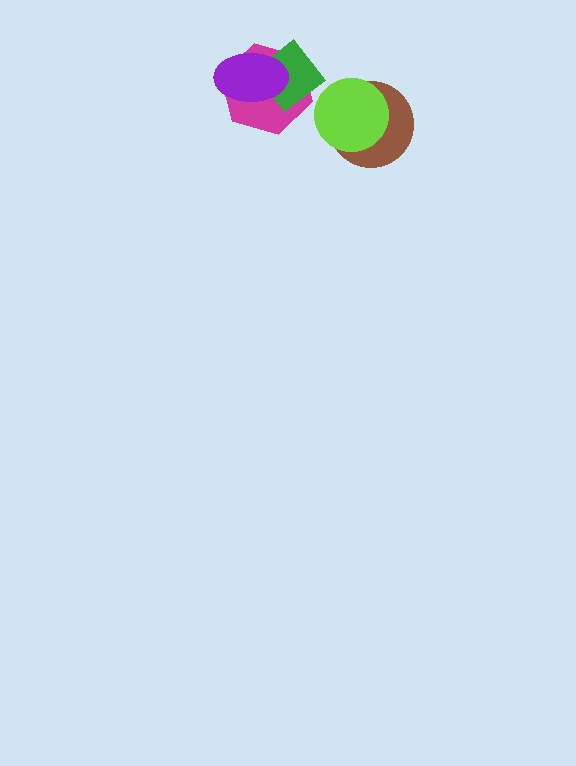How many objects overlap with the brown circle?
1 object overlaps with the brown circle.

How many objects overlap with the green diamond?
2 objects overlap with the green diamond.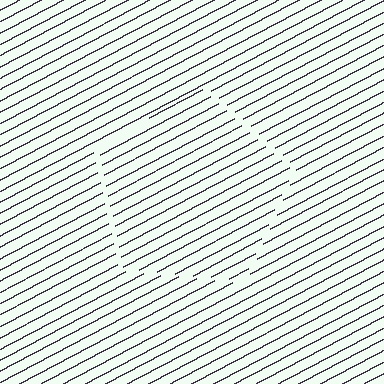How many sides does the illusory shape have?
5 sides — the line-ends trace a pentagon.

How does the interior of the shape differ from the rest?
The interior of the shape contains the same grating, shifted by half a period — the contour is defined by the phase discontinuity where line-ends from the inner and outer gratings abut.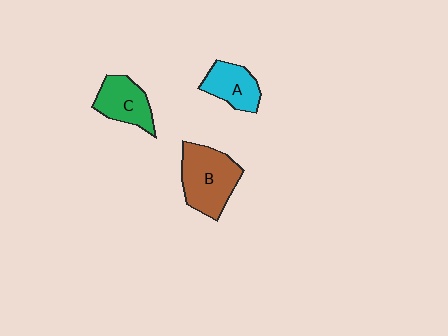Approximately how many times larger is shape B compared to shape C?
Approximately 1.5 times.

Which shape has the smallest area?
Shape A (cyan).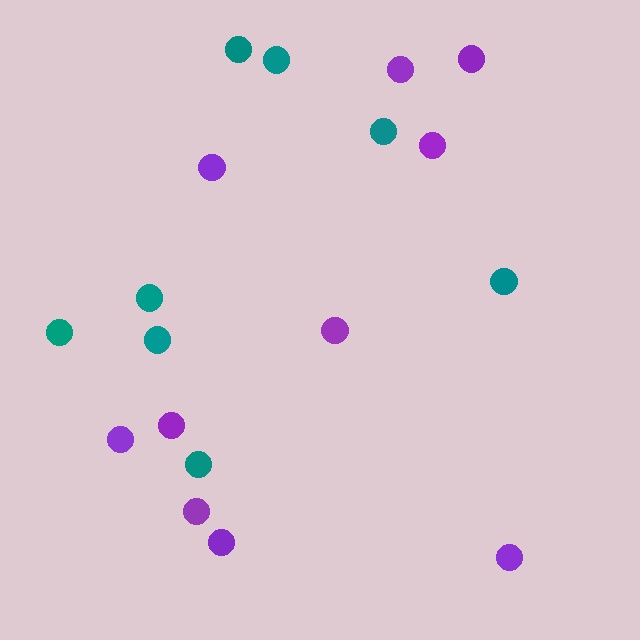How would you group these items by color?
There are 2 groups: one group of purple circles (10) and one group of teal circles (8).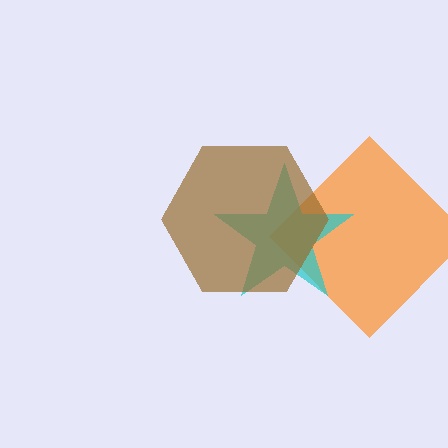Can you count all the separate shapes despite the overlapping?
Yes, there are 3 separate shapes.